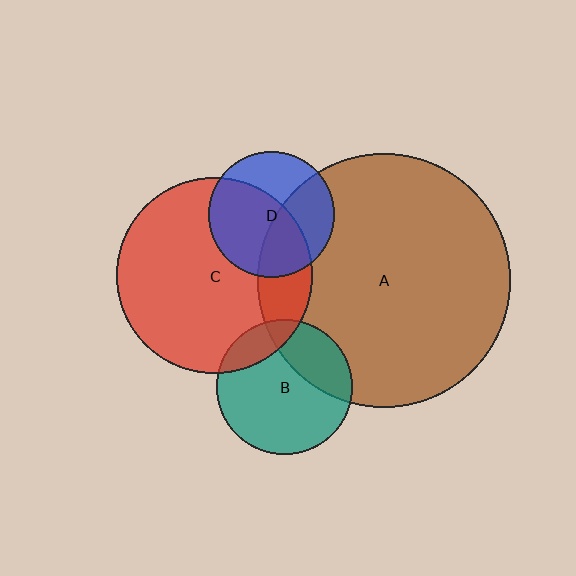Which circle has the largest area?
Circle A (brown).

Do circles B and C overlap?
Yes.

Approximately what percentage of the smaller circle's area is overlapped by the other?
Approximately 15%.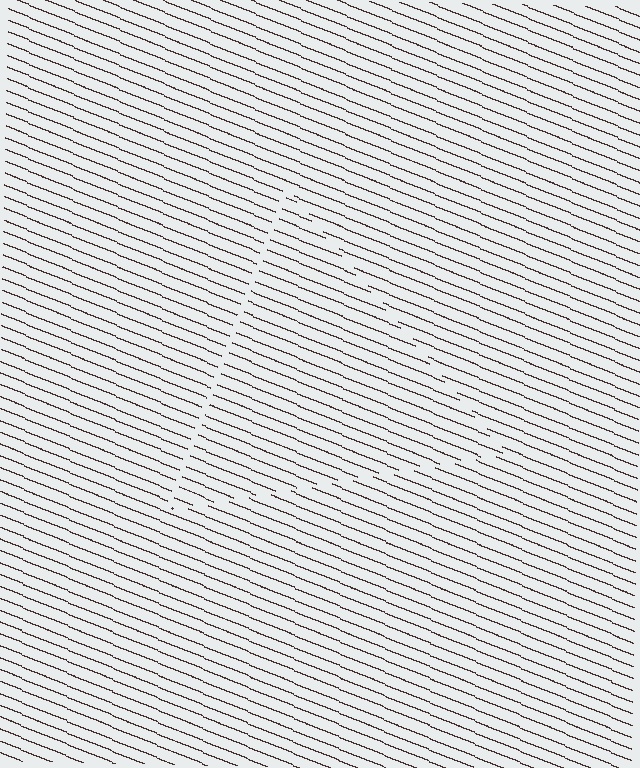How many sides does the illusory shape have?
3 sides — the line-ends trace a triangle.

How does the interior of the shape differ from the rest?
The interior of the shape contains the same grating, shifted by half a period — the contour is defined by the phase discontinuity where line-ends from the inner and outer gratings abut.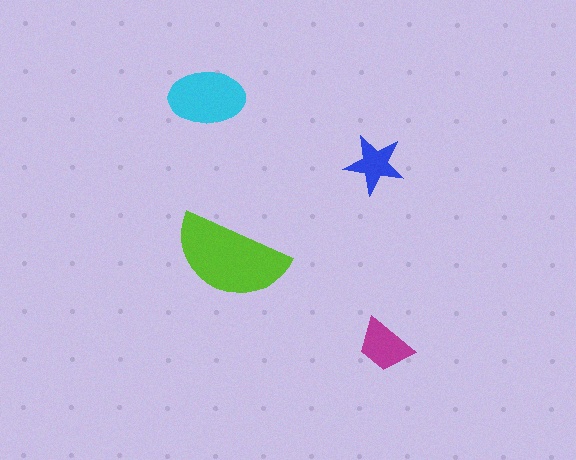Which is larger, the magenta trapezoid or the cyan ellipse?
The cyan ellipse.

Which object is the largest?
The lime semicircle.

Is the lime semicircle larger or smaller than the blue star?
Larger.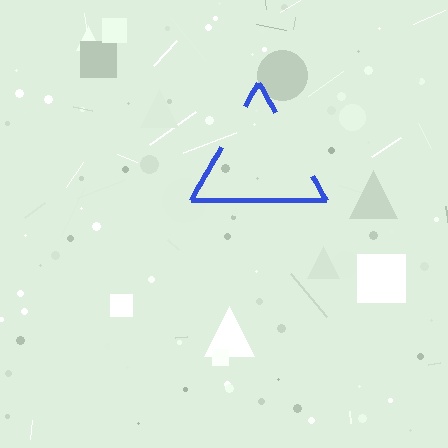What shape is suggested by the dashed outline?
The dashed outline suggests a triangle.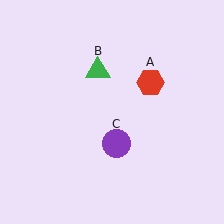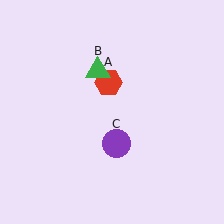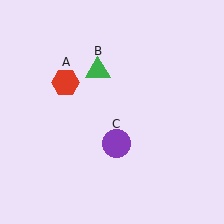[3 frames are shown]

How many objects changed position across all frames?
1 object changed position: red hexagon (object A).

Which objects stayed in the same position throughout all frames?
Green triangle (object B) and purple circle (object C) remained stationary.